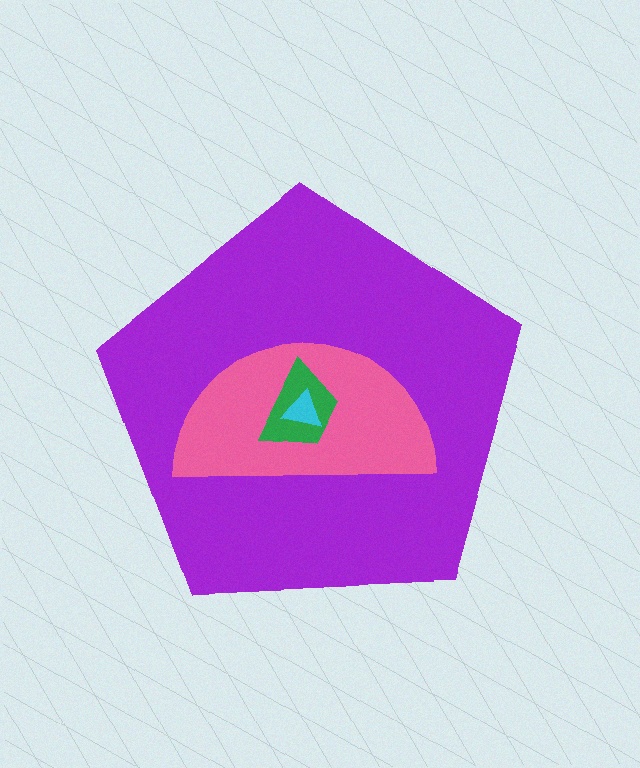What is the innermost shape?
The cyan triangle.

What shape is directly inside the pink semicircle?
The green trapezoid.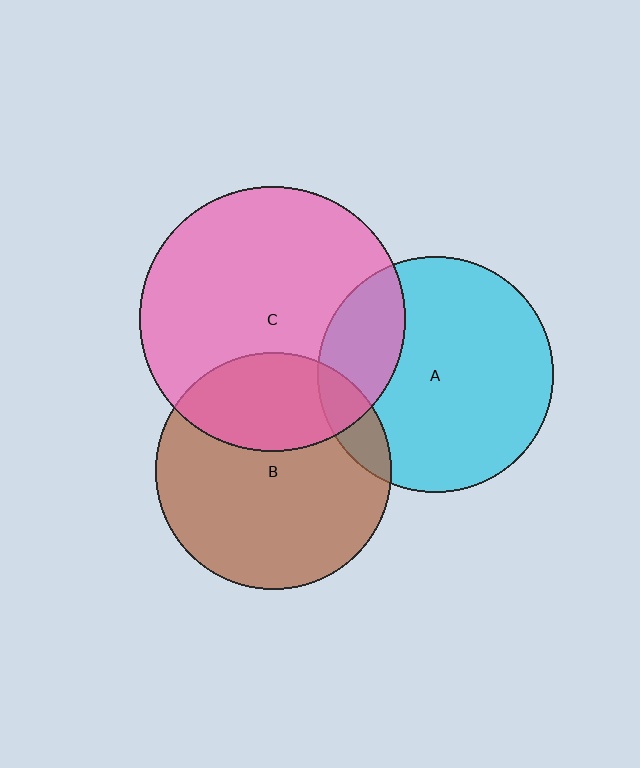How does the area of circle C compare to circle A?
Approximately 1.3 times.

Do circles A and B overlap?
Yes.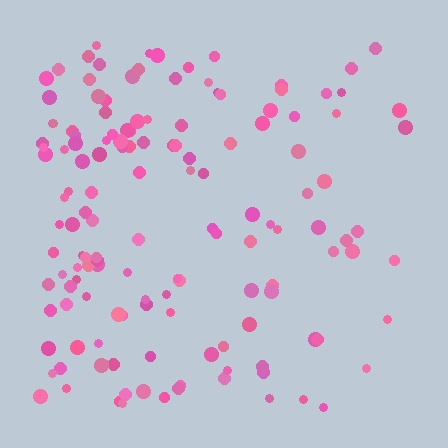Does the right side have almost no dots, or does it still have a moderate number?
Still a moderate number, just noticeably fewer than the left.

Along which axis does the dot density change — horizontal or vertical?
Horizontal.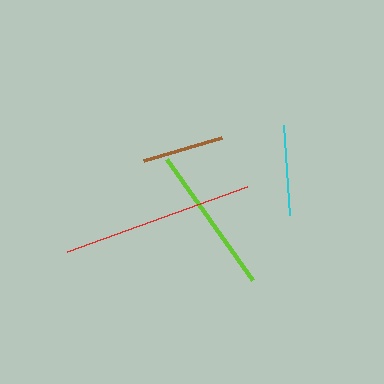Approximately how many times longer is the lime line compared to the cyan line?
The lime line is approximately 1.7 times the length of the cyan line.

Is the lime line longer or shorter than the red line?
The red line is longer than the lime line.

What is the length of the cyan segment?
The cyan segment is approximately 89 pixels long.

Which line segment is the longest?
The red line is the longest at approximately 191 pixels.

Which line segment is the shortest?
The brown line is the shortest at approximately 81 pixels.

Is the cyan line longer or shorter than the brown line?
The cyan line is longer than the brown line.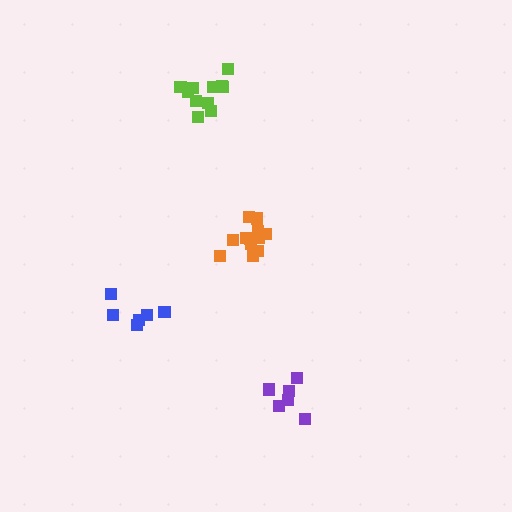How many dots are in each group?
Group 1: 12 dots, Group 2: 6 dots, Group 3: 6 dots, Group 4: 11 dots (35 total).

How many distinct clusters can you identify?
There are 4 distinct clusters.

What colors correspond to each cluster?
The clusters are colored: orange, blue, purple, lime.